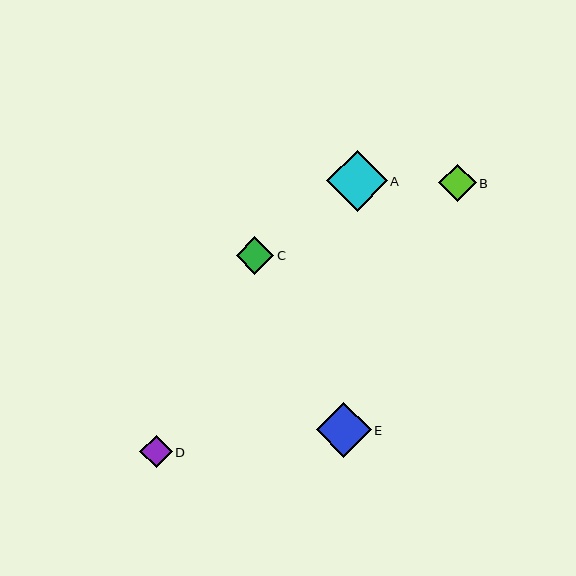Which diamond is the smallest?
Diamond D is the smallest with a size of approximately 32 pixels.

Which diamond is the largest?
Diamond A is the largest with a size of approximately 61 pixels.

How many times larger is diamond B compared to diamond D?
Diamond B is approximately 1.2 times the size of diamond D.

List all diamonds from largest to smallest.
From largest to smallest: A, E, C, B, D.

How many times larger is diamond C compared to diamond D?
Diamond C is approximately 1.2 times the size of diamond D.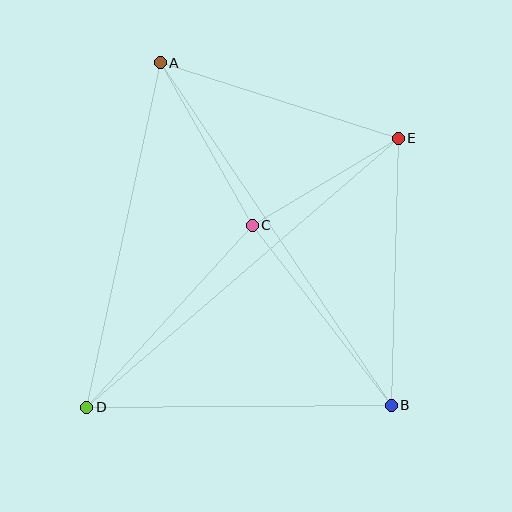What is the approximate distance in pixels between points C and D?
The distance between C and D is approximately 246 pixels.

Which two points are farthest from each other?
Points A and B are farthest from each other.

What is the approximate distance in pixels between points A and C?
The distance between A and C is approximately 187 pixels.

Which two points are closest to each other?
Points C and E are closest to each other.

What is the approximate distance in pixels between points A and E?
The distance between A and E is approximately 250 pixels.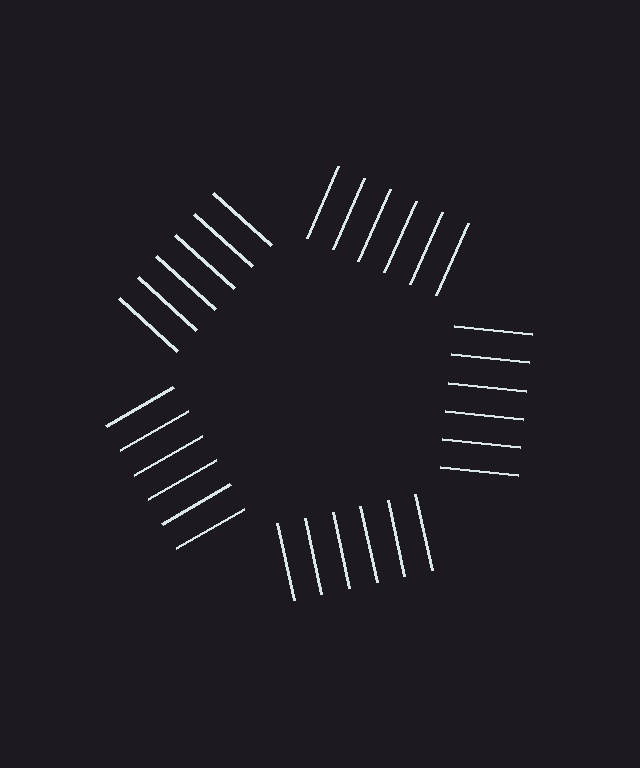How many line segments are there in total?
30 — 6 along each of the 5 edges.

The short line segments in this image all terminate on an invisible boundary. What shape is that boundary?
An illusory pentagon — the line segments terminate on its edges but no continuous stroke is drawn.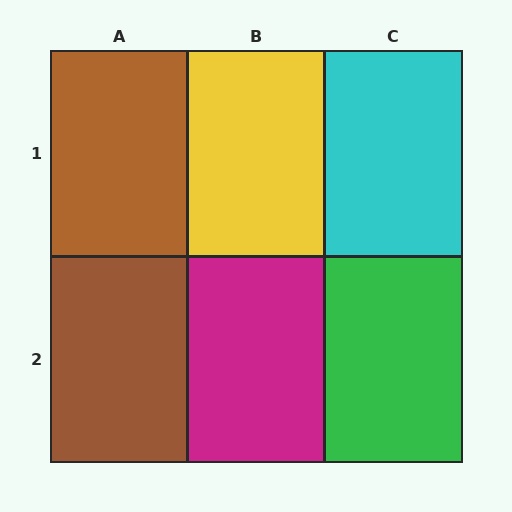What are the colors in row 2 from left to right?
Brown, magenta, green.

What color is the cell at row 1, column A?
Brown.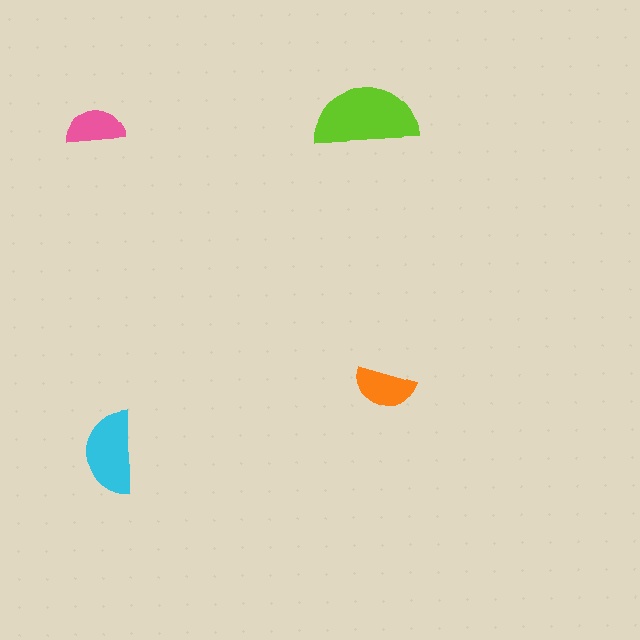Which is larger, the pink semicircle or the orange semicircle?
The orange one.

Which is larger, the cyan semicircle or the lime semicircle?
The lime one.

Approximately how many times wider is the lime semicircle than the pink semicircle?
About 2 times wider.